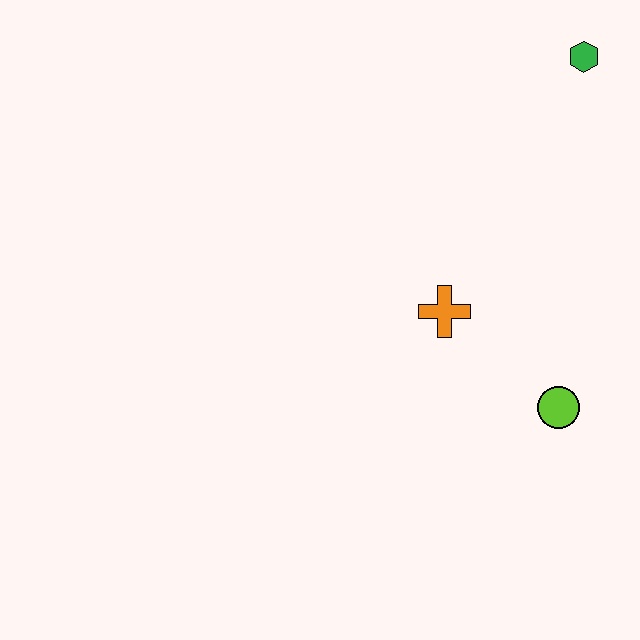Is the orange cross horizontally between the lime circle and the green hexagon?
No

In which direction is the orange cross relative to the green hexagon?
The orange cross is below the green hexagon.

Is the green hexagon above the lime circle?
Yes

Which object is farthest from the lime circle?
The green hexagon is farthest from the lime circle.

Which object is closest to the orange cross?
The lime circle is closest to the orange cross.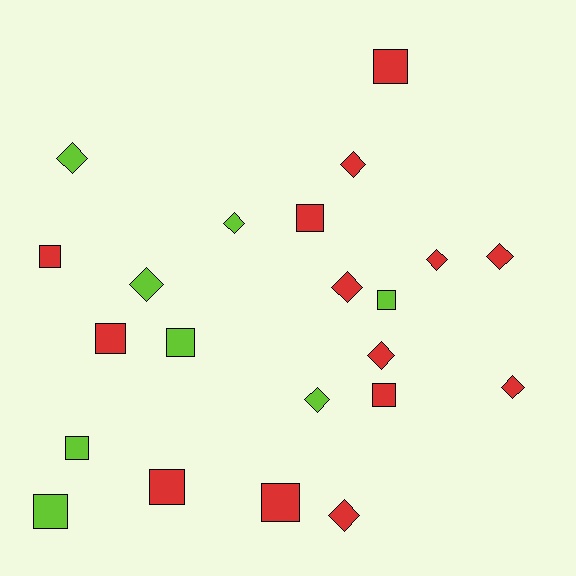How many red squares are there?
There are 7 red squares.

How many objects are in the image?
There are 22 objects.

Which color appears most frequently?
Red, with 14 objects.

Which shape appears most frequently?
Square, with 11 objects.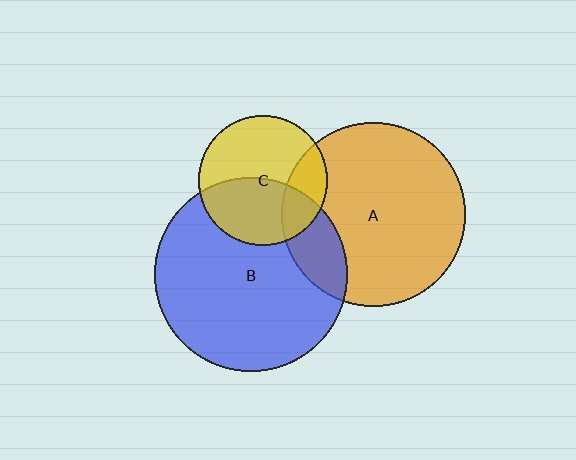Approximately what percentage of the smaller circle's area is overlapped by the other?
Approximately 20%.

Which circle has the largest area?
Circle B (blue).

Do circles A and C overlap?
Yes.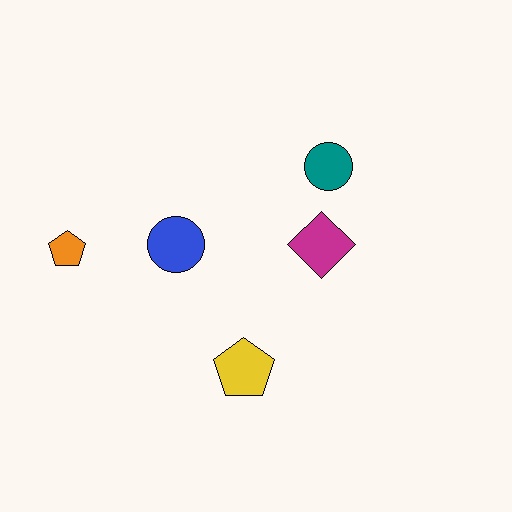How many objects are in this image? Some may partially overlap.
There are 5 objects.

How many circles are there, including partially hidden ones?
There are 2 circles.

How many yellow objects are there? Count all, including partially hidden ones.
There is 1 yellow object.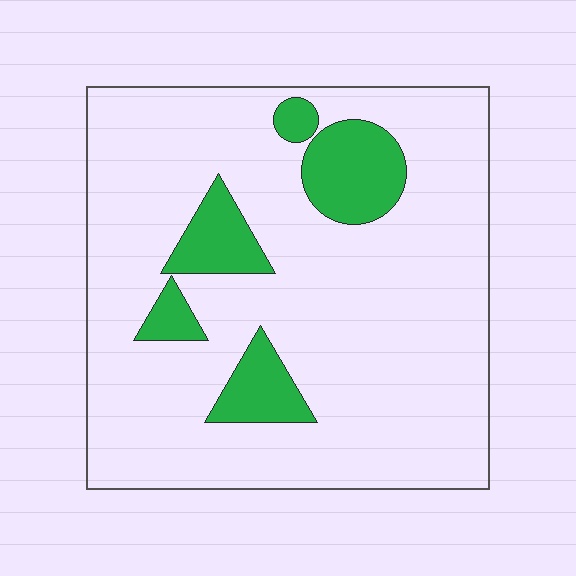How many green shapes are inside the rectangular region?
5.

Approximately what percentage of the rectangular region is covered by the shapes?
Approximately 15%.